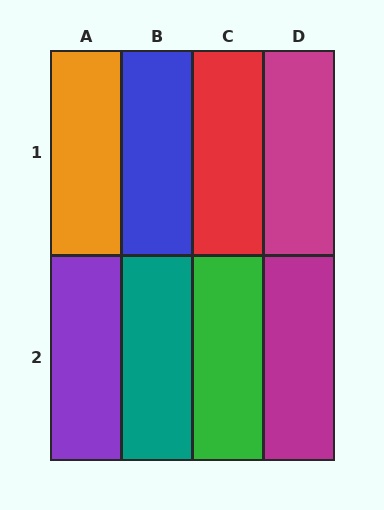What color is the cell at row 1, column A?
Orange.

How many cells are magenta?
2 cells are magenta.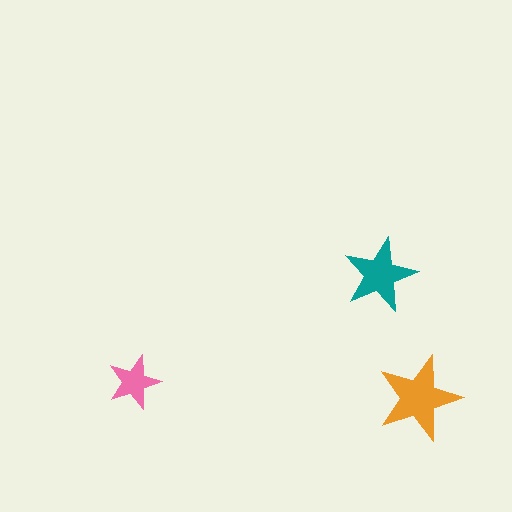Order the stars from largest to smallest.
the orange one, the teal one, the pink one.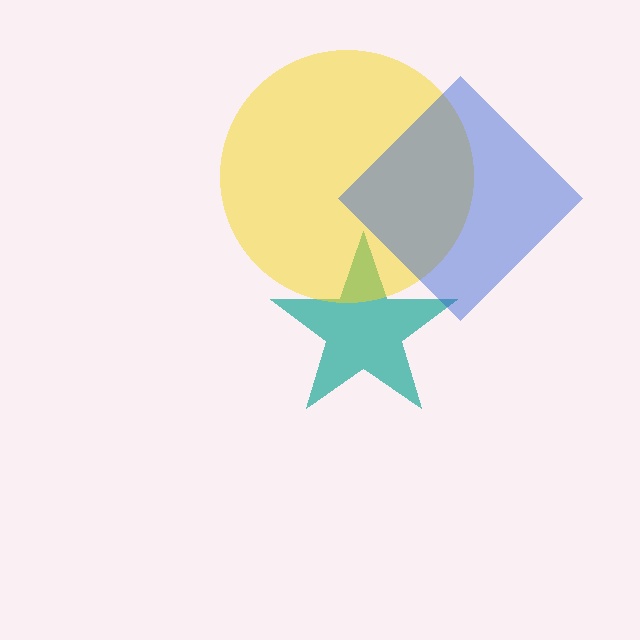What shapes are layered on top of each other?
The layered shapes are: a teal star, a yellow circle, a blue diamond.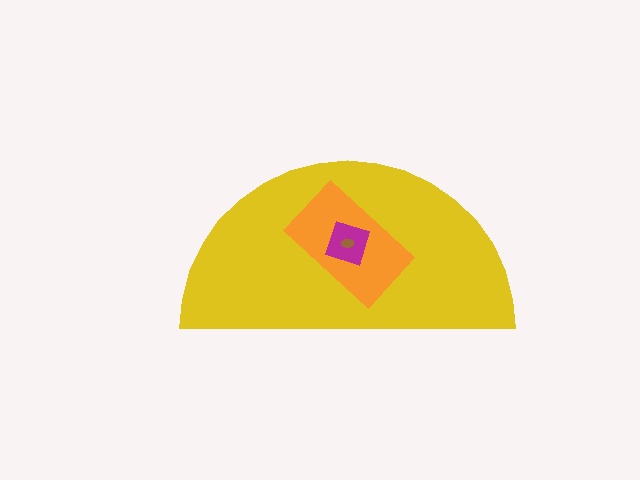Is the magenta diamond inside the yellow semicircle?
Yes.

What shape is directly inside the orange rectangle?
The magenta diamond.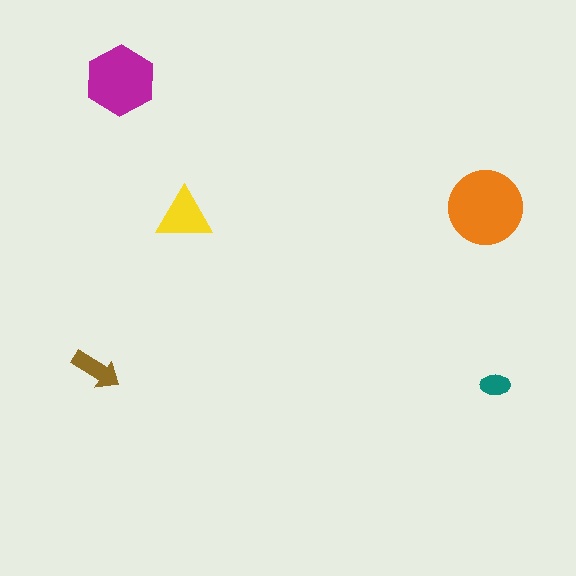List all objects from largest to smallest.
The orange circle, the magenta hexagon, the yellow triangle, the brown arrow, the teal ellipse.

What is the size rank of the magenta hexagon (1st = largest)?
2nd.